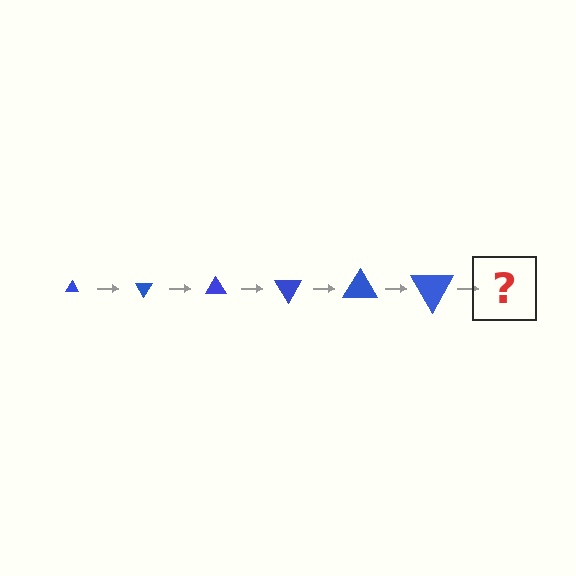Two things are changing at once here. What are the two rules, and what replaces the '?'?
The two rules are that the triangle grows larger each step and it rotates 60 degrees each step. The '?' should be a triangle, larger than the previous one and rotated 360 degrees from the start.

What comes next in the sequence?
The next element should be a triangle, larger than the previous one and rotated 360 degrees from the start.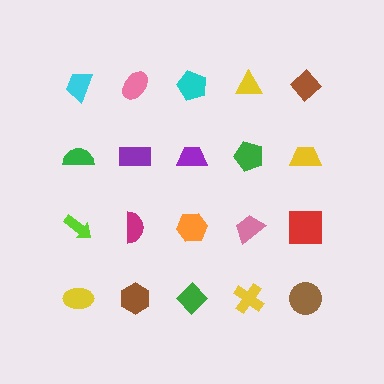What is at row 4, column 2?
A brown hexagon.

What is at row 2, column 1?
A green semicircle.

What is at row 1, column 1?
A cyan trapezoid.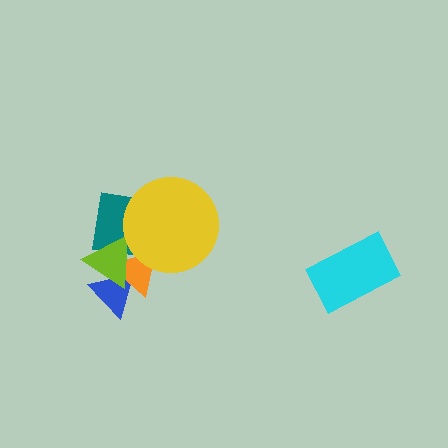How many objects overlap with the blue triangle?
2 objects overlap with the blue triangle.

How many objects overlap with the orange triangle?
4 objects overlap with the orange triangle.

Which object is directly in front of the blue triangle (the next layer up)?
The orange triangle is directly in front of the blue triangle.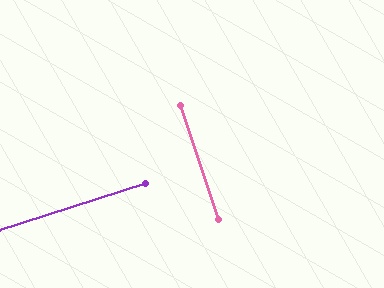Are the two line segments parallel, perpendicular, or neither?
Perpendicular — they meet at approximately 89°.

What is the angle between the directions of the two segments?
Approximately 89 degrees.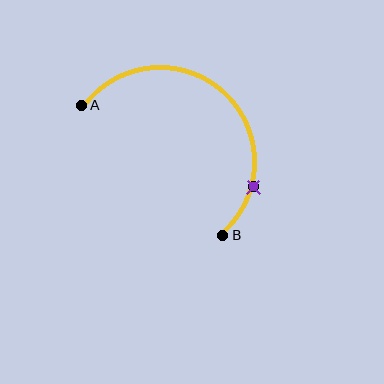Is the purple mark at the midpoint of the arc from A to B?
No. The purple mark lies on the arc but is closer to endpoint B. The arc midpoint would be at the point on the curve equidistant along the arc from both A and B.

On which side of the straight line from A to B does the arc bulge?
The arc bulges above and to the right of the straight line connecting A and B.